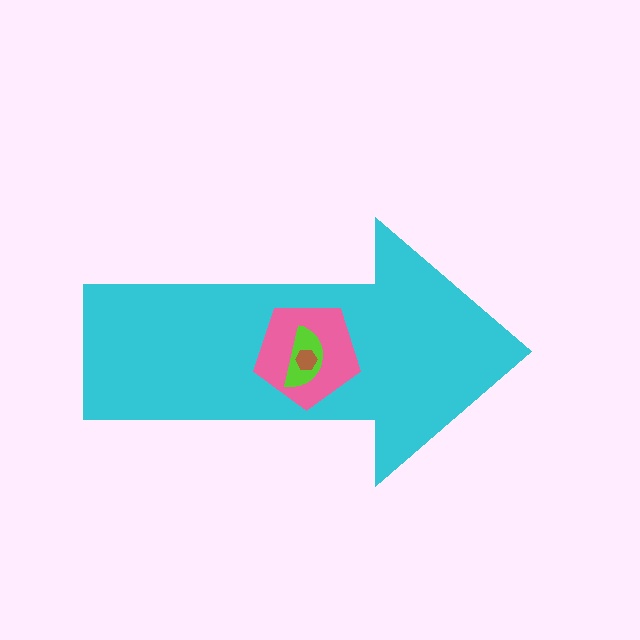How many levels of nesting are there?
4.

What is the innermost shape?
The brown hexagon.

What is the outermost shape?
The cyan arrow.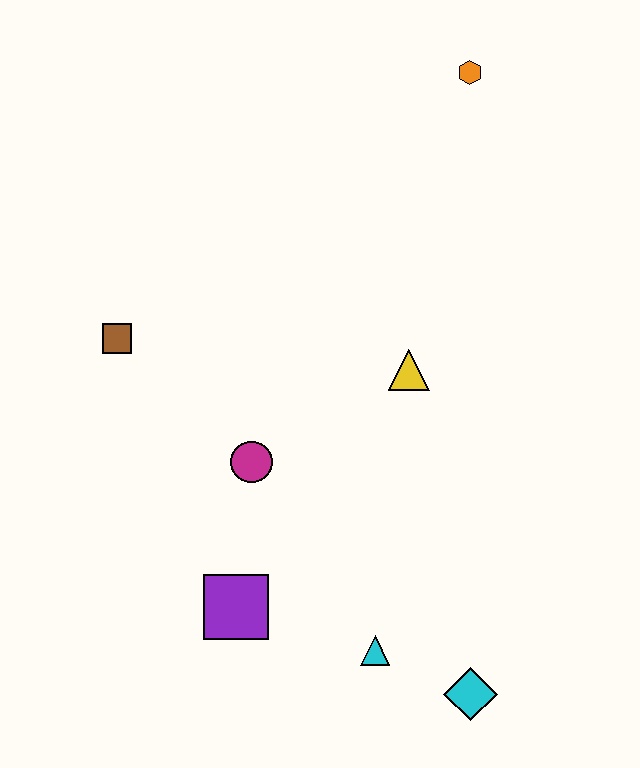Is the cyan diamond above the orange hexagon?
No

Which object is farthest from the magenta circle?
The orange hexagon is farthest from the magenta circle.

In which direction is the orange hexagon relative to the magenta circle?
The orange hexagon is above the magenta circle.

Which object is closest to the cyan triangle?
The cyan diamond is closest to the cyan triangle.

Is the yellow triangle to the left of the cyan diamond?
Yes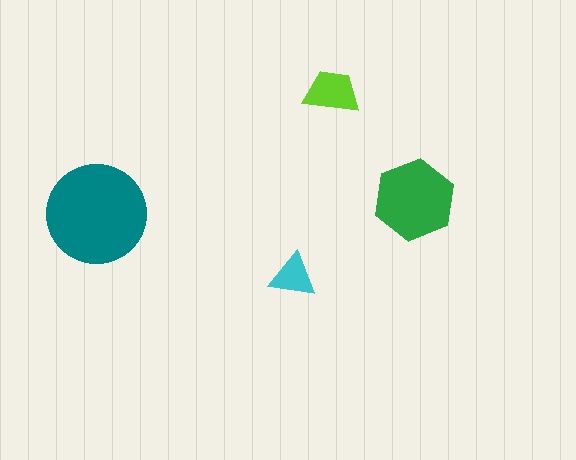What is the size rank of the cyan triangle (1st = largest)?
4th.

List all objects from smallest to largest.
The cyan triangle, the lime trapezoid, the green hexagon, the teal circle.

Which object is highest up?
The lime trapezoid is topmost.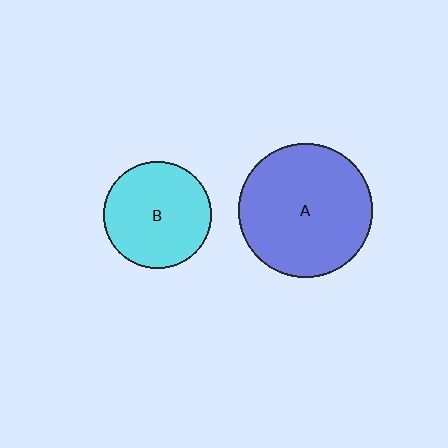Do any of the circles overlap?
No, none of the circles overlap.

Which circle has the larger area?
Circle A (blue).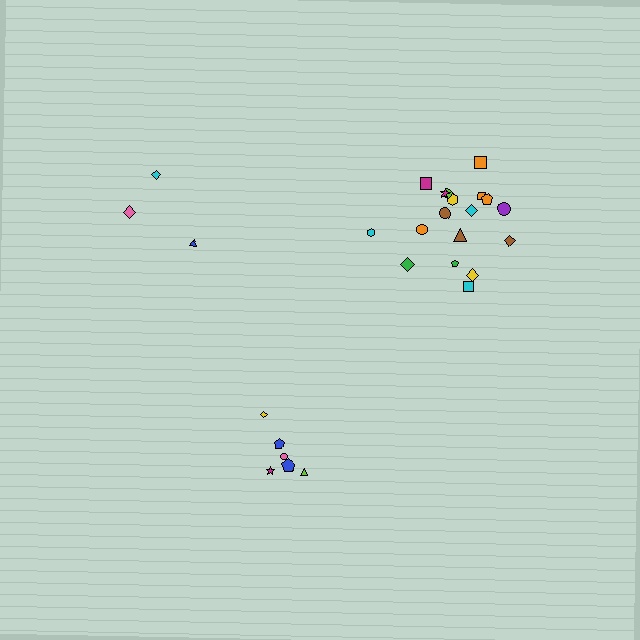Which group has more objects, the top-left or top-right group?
The top-right group.